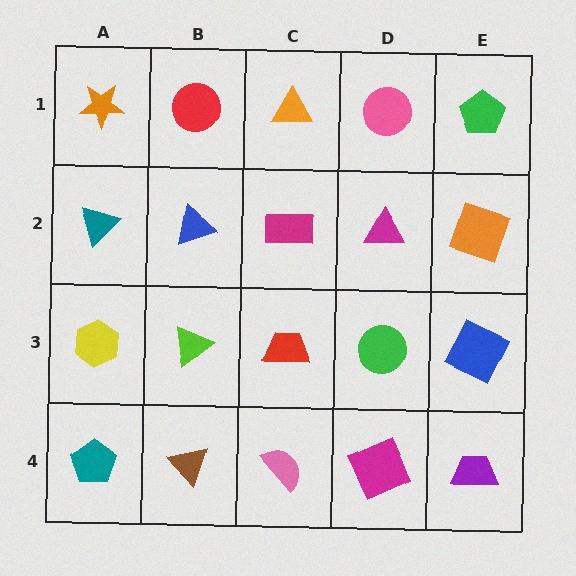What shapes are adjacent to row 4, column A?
A yellow hexagon (row 3, column A), a brown triangle (row 4, column B).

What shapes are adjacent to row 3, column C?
A magenta rectangle (row 2, column C), a pink semicircle (row 4, column C), a lime triangle (row 3, column B), a green circle (row 3, column D).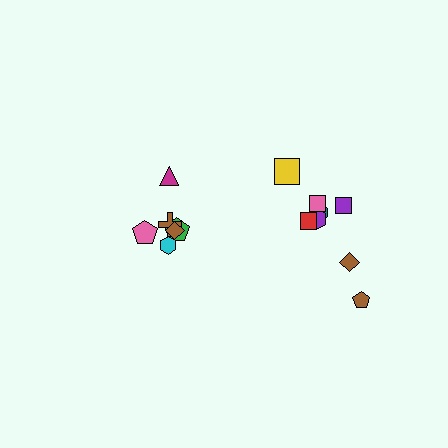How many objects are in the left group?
There are 6 objects.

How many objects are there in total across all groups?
There are 14 objects.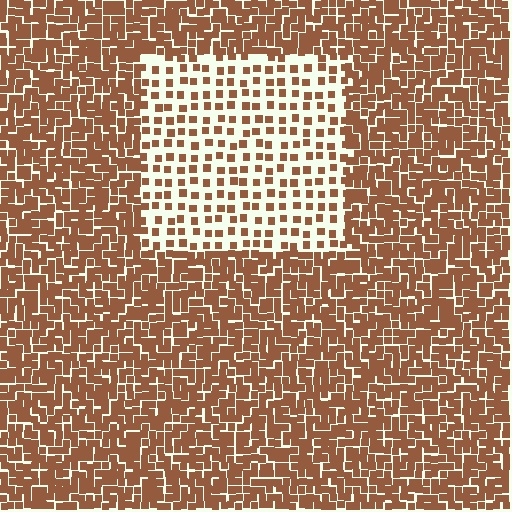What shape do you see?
I see a rectangle.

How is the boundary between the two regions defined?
The boundary is defined by a change in element density (approximately 2.6x ratio). All elements are the same color, size, and shape.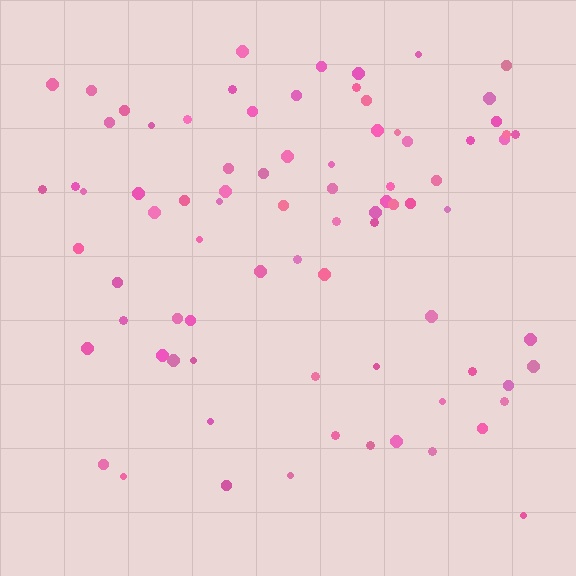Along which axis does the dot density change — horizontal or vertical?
Vertical.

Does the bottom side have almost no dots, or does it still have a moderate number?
Still a moderate number, just noticeably fewer than the top.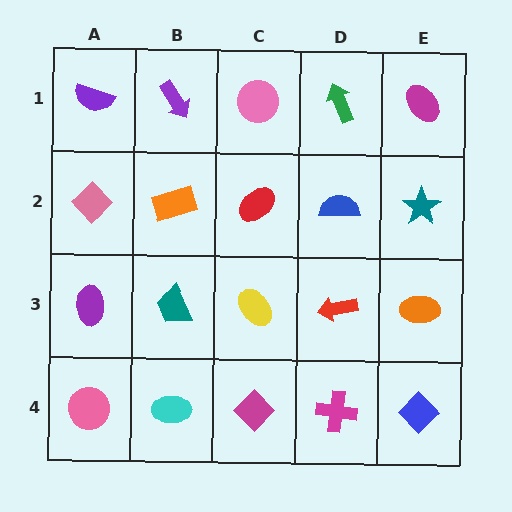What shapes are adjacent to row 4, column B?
A teal trapezoid (row 3, column B), a pink circle (row 4, column A), a magenta diamond (row 4, column C).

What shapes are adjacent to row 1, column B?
An orange rectangle (row 2, column B), a purple semicircle (row 1, column A), a pink circle (row 1, column C).